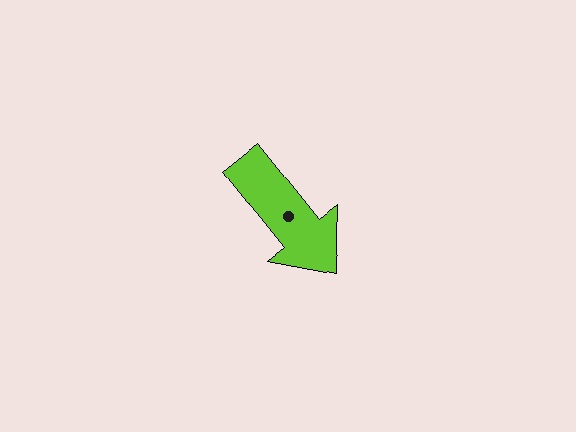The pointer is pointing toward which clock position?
Roughly 5 o'clock.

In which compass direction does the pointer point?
Southeast.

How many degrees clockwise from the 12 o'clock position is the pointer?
Approximately 141 degrees.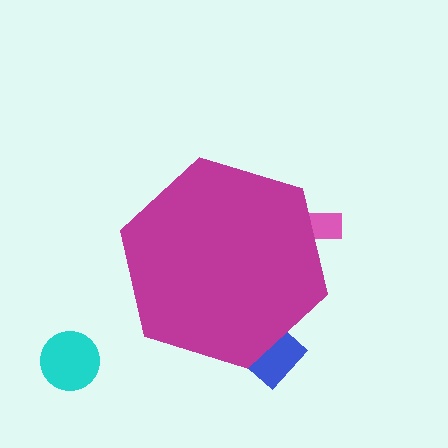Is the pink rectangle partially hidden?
Yes, the pink rectangle is partially hidden behind the magenta hexagon.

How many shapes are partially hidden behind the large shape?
2 shapes are partially hidden.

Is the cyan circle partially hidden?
No, the cyan circle is fully visible.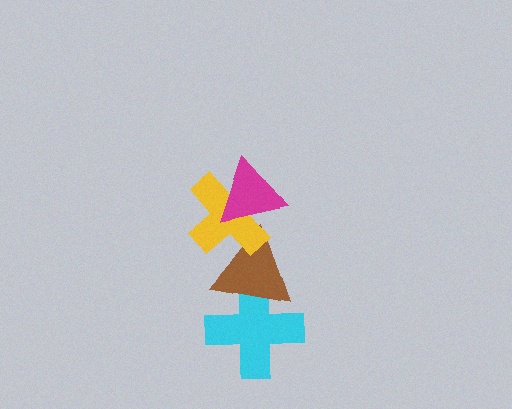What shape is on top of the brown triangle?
The yellow cross is on top of the brown triangle.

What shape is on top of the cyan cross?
The brown triangle is on top of the cyan cross.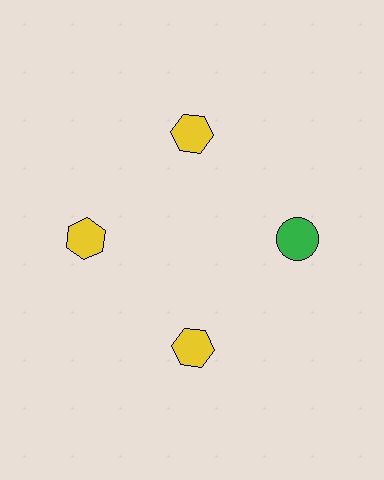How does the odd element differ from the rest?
It differs in both color (green instead of yellow) and shape (circle instead of hexagon).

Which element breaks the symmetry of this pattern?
The green circle at roughly the 3 o'clock position breaks the symmetry. All other shapes are yellow hexagons.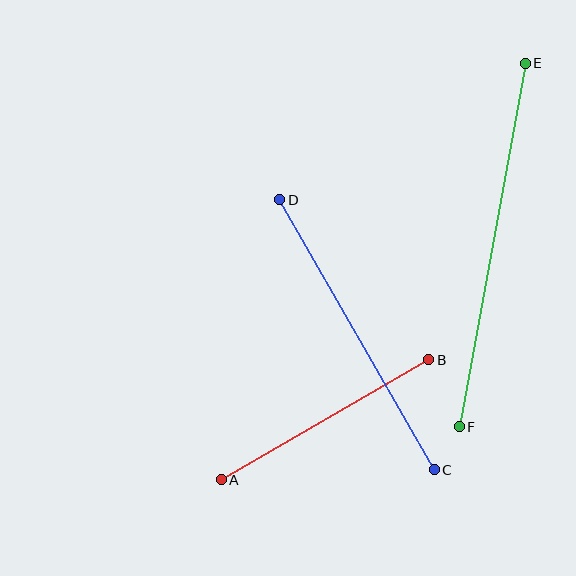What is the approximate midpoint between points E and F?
The midpoint is at approximately (492, 245) pixels.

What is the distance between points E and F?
The distance is approximately 369 pixels.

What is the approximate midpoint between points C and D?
The midpoint is at approximately (357, 335) pixels.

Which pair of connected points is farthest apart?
Points E and F are farthest apart.